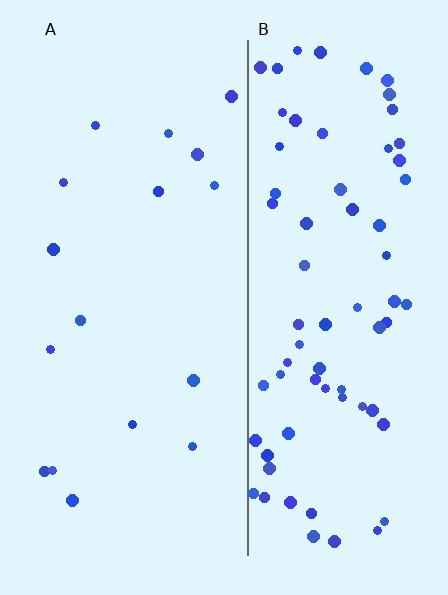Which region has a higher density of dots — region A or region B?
B (the right).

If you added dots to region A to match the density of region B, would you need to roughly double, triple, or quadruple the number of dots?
Approximately quadruple.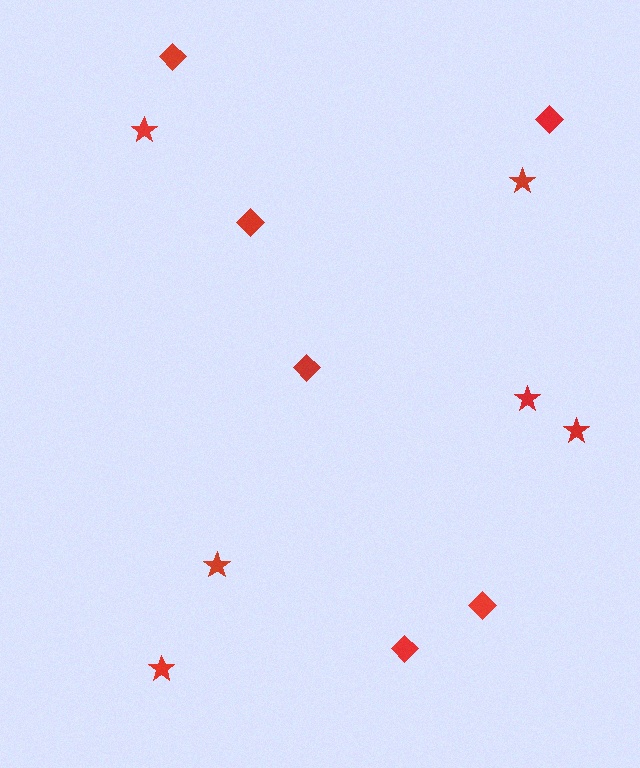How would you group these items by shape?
There are 2 groups: one group of stars (6) and one group of diamonds (6).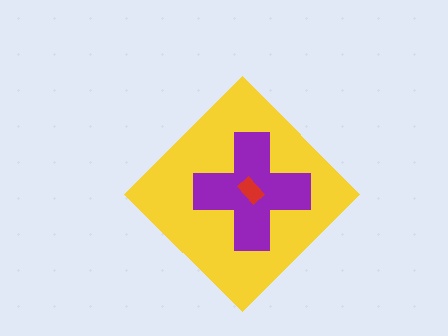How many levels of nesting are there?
3.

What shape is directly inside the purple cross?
The red rectangle.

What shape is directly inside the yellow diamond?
The purple cross.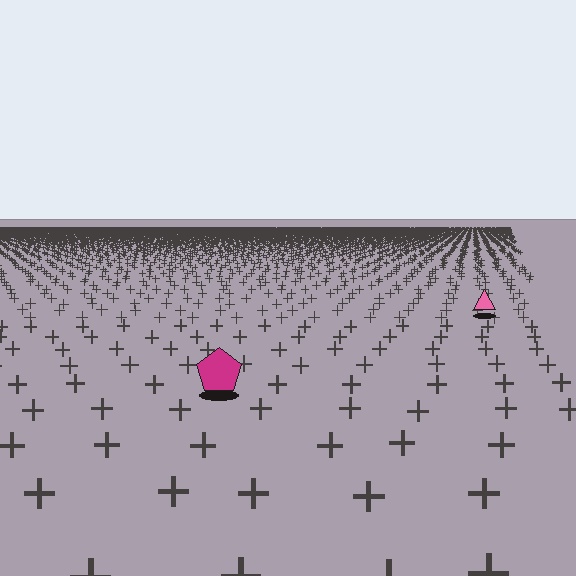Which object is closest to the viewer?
The magenta pentagon is closest. The texture marks near it are larger and more spread out.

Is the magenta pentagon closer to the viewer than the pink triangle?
Yes. The magenta pentagon is closer — you can tell from the texture gradient: the ground texture is coarser near it.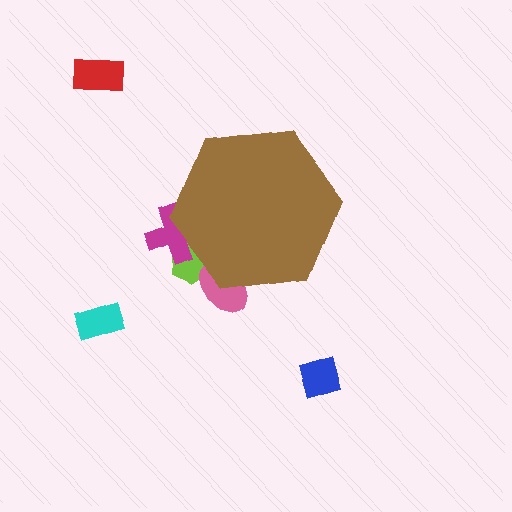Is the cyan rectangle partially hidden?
No, the cyan rectangle is fully visible.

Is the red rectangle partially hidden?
No, the red rectangle is fully visible.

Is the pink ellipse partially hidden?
Yes, the pink ellipse is partially hidden behind the brown hexagon.